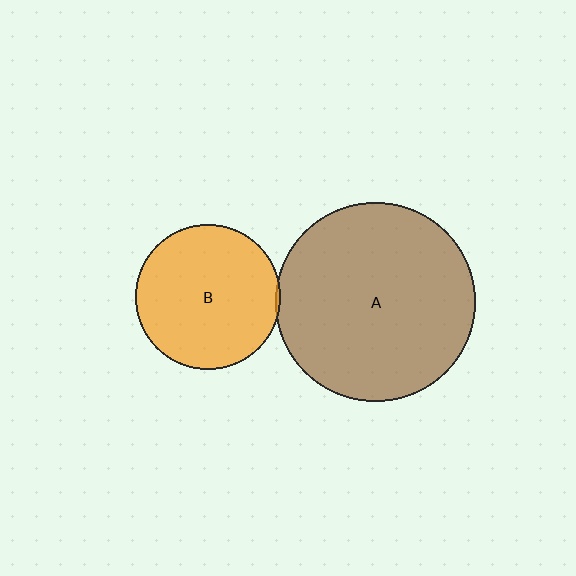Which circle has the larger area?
Circle A (brown).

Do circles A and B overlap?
Yes.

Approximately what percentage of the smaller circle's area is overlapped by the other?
Approximately 5%.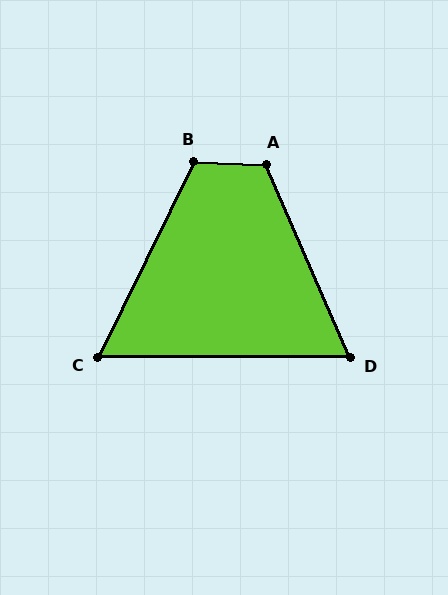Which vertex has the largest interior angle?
A, at approximately 116 degrees.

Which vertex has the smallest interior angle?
C, at approximately 64 degrees.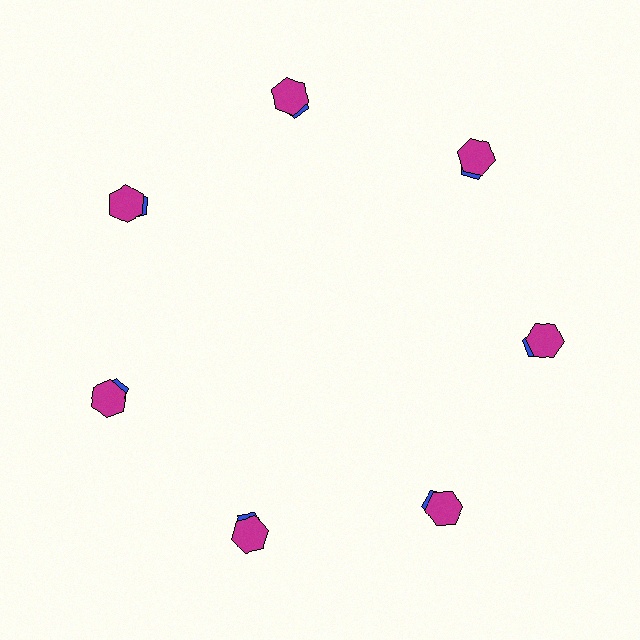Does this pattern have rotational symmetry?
Yes, this pattern has 7-fold rotational symmetry. It looks the same after rotating 51 degrees around the center.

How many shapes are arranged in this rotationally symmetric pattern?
There are 14 shapes, arranged in 7 groups of 2.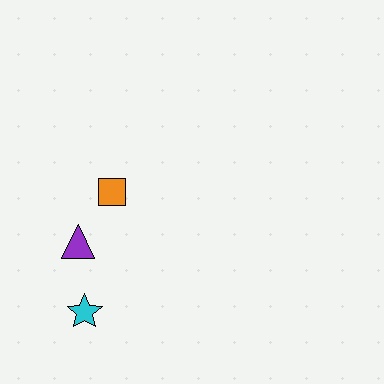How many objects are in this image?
There are 3 objects.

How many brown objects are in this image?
There are no brown objects.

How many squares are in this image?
There is 1 square.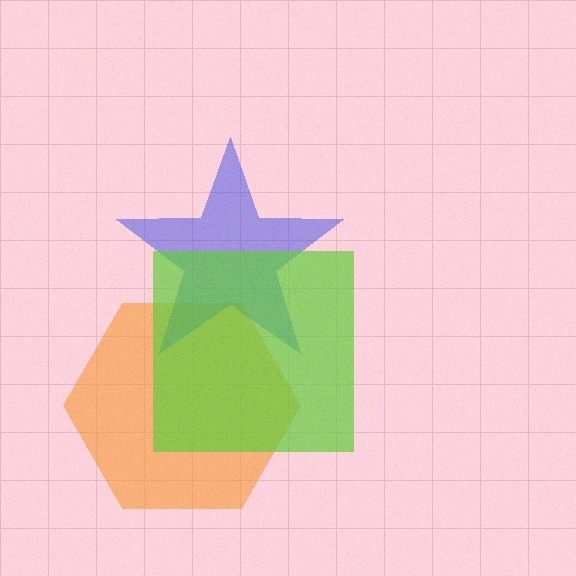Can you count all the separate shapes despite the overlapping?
Yes, there are 3 separate shapes.